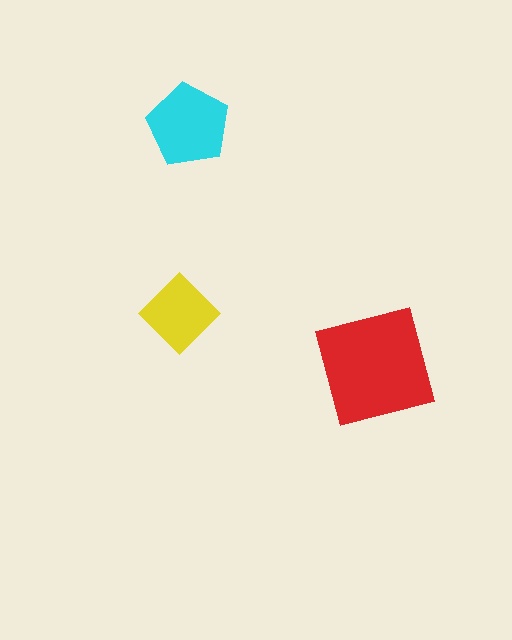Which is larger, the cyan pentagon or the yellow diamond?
The cyan pentagon.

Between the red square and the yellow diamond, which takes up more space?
The red square.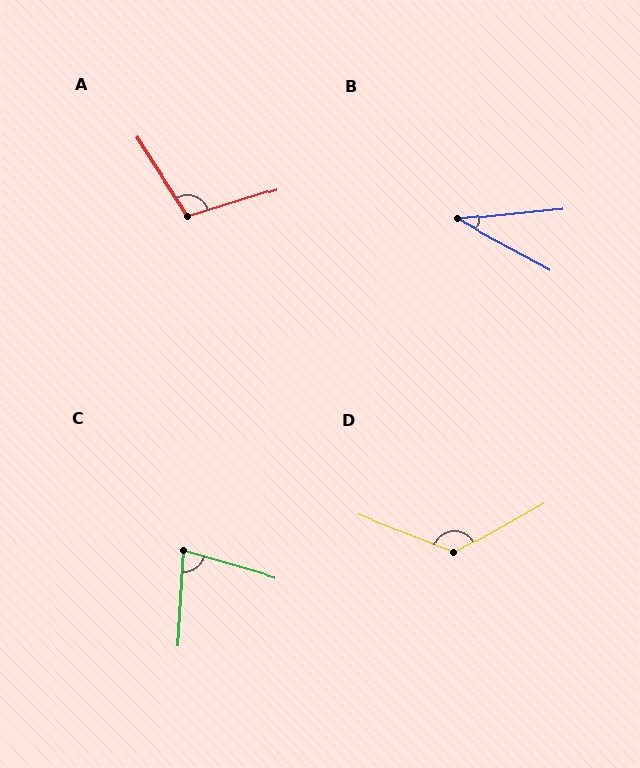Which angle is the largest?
D, at approximately 129 degrees.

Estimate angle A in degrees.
Approximately 106 degrees.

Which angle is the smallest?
B, at approximately 34 degrees.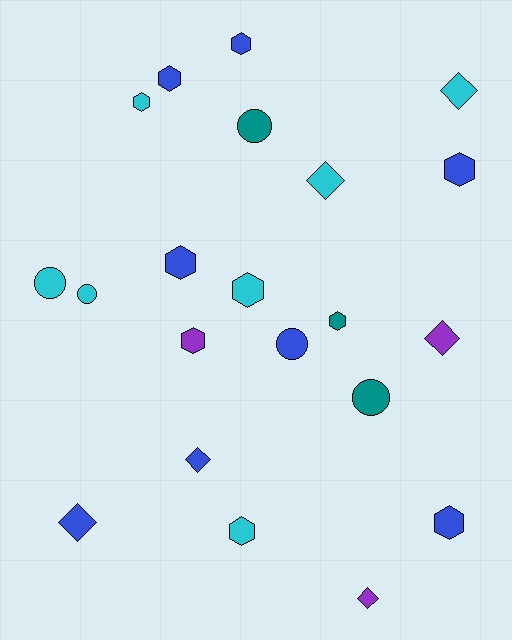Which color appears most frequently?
Blue, with 8 objects.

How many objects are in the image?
There are 21 objects.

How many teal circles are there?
There are 2 teal circles.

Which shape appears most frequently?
Hexagon, with 10 objects.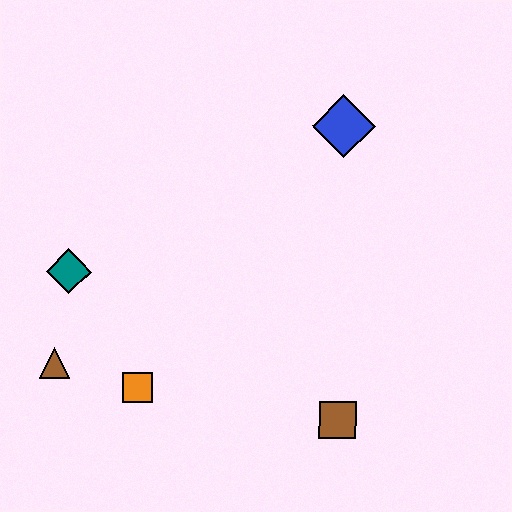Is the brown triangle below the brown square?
No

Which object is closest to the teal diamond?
The brown triangle is closest to the teal diamond.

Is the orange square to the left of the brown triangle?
No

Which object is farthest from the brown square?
The teal diamond is farthest from the brown square.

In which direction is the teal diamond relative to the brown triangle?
The teal diamond is above the brown triangle.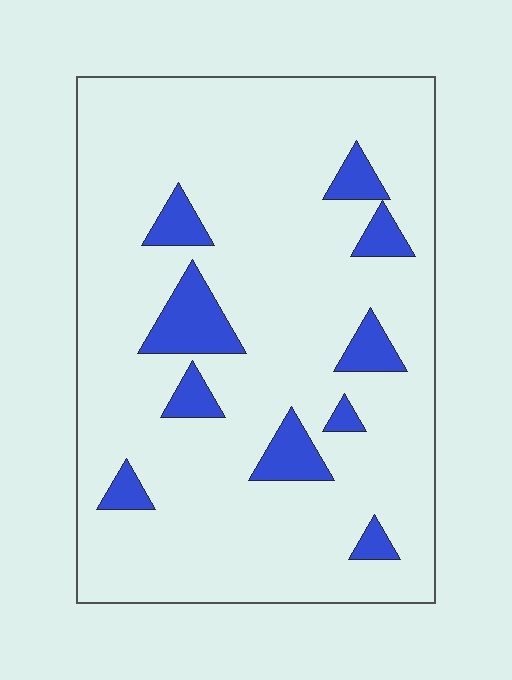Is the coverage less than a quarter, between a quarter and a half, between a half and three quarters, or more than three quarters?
Less than a quarter.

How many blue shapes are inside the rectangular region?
10.